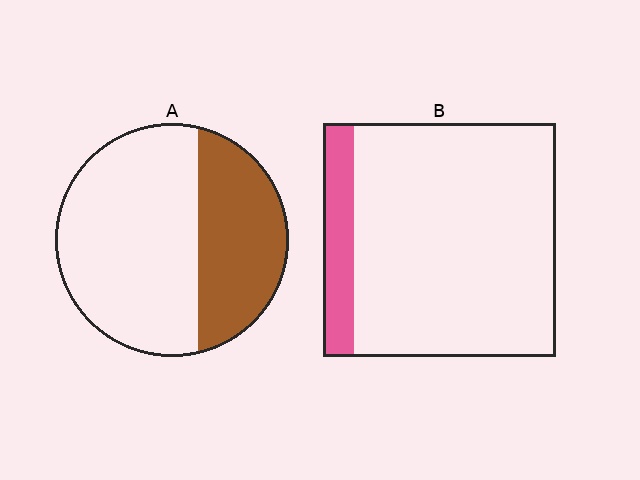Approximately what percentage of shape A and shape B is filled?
A is approximately 35% and B is approximately 15%.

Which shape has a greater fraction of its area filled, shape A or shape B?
Shape A.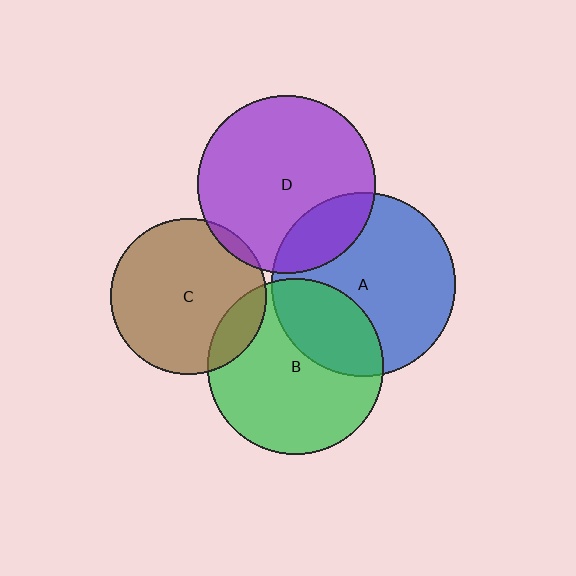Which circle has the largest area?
Circle A (blue).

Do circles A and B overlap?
Yes.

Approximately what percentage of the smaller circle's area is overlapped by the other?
Approximately 30%.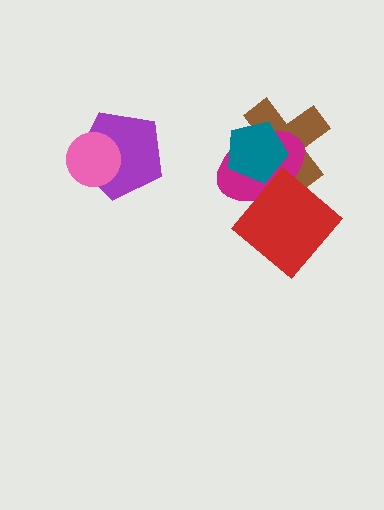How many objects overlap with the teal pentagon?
2 objects overlap with the teal pentagon.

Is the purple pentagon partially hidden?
Yes, it is partially covered by another shape.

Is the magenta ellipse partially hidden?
Yes, it is partially covered by another shape.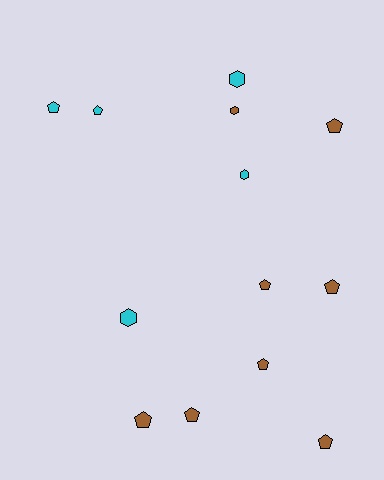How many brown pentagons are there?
There are 7 brown pentagons.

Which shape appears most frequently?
Pentagon, with 9 objects.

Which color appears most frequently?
Brown, with 8 objects.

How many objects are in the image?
There are 13 objects.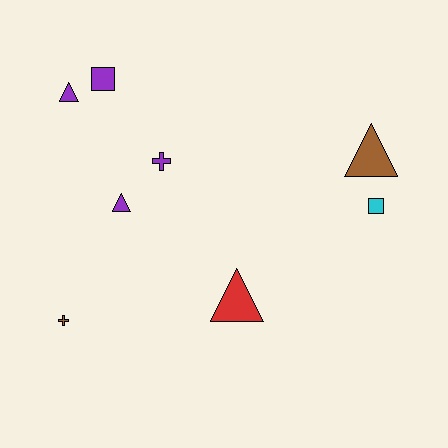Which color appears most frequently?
Purple, with 4 objects.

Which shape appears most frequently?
Triangle, with 4 objects.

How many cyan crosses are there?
There are no cyan crosses.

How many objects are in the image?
There are 8 objects.